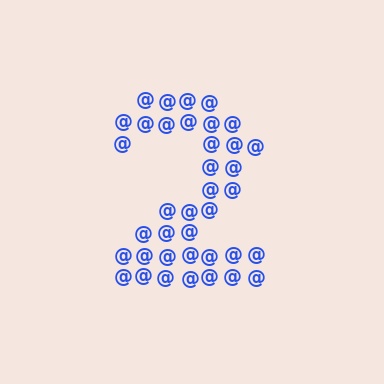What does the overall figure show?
The overall figure shows the digit 2.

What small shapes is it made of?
It is made of small at signs.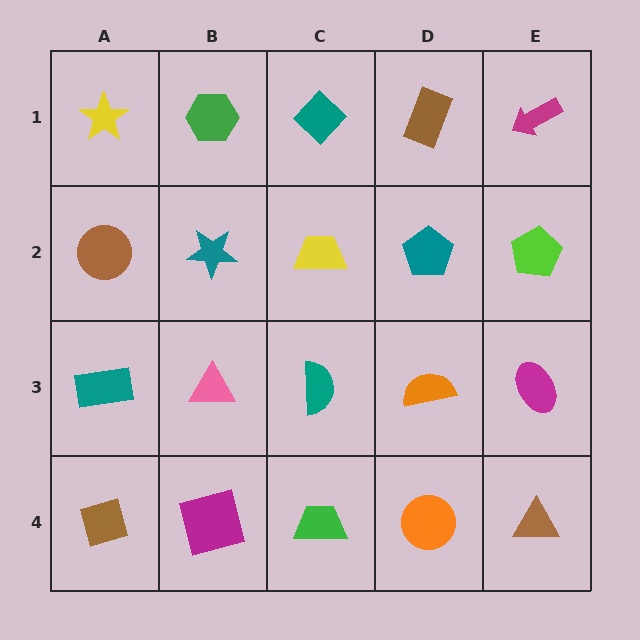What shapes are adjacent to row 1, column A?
A brown circle (row 2, column A), a green hexagon (row 1, column B).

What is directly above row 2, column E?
A magenta arrow.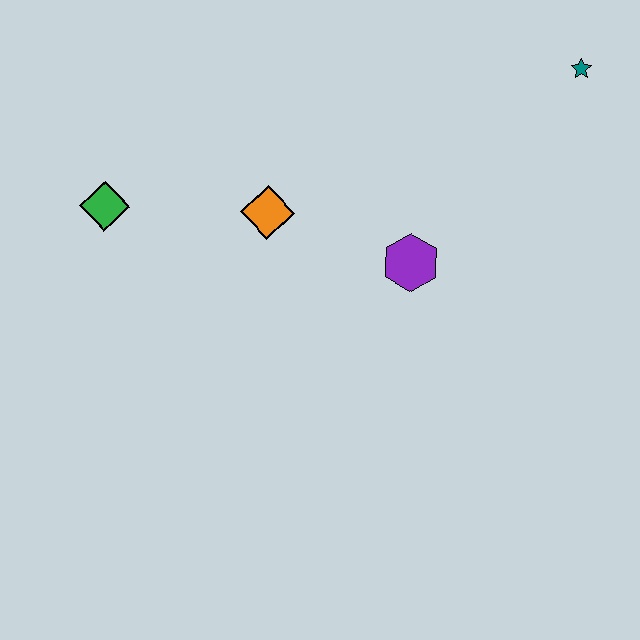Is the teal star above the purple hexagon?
Yes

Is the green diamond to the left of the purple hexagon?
Yes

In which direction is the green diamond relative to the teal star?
The green diamond is to the left of the teal star.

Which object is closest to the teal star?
The purple hexagon is closest to the teal star.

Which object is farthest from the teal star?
The green diamond is farthest from the teal star.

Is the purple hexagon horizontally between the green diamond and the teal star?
Yes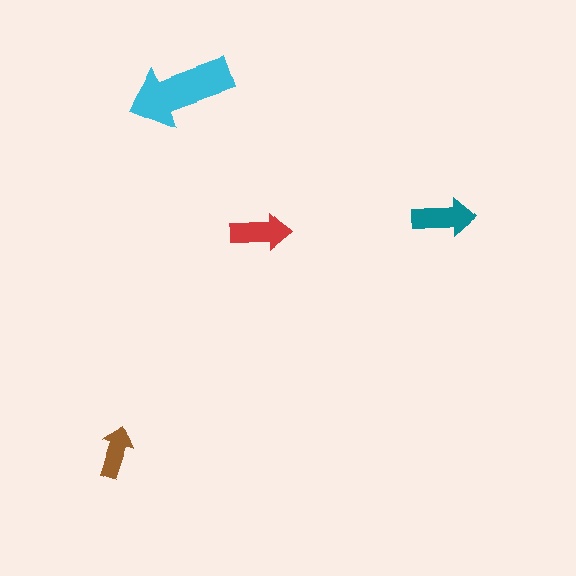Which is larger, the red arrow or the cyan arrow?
The cyan one.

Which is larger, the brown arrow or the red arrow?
The red one.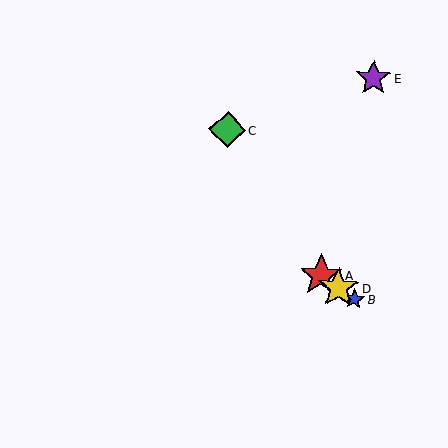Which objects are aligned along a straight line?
Objects A, B, D are aligned along a straight line.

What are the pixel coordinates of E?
Object E is at (373, 78).